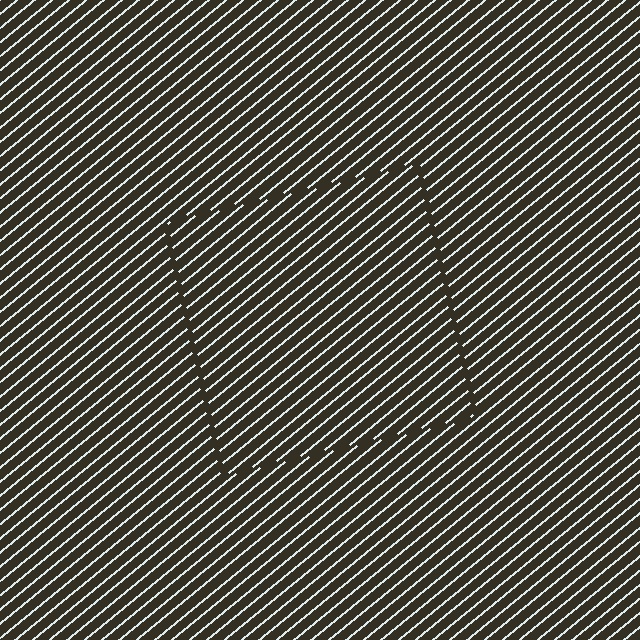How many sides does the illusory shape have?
4 sides — the line-ends trace a square.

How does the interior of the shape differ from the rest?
The interior of the shape contains the same grating, shifted by half a period — the contour is defined by the phase discontinuity where line-ends from the inner and outer gratings abut.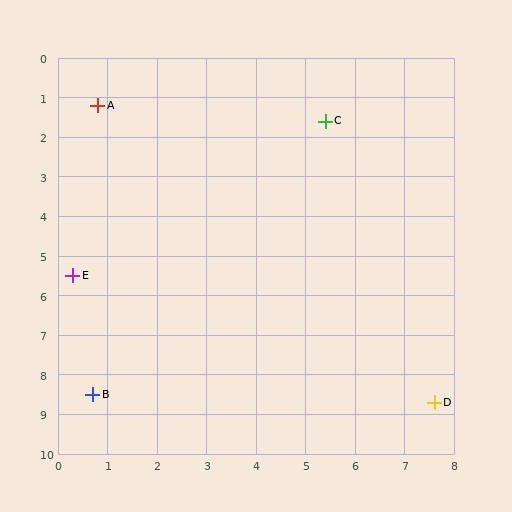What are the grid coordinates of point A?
Point A is at approximately (0.8, 1.2).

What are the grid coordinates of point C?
Point C is at approximately (5.4, 1.6).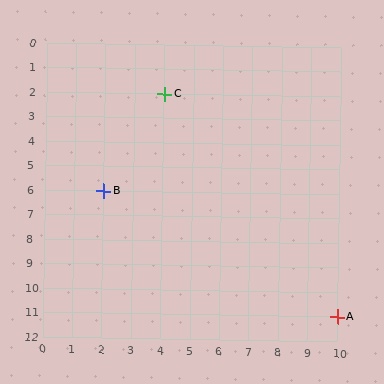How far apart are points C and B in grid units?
Points C and B are 2 columns and 4 rows apart (about 4.5 grid units diagonally).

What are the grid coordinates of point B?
Point B is at grid coordinates (2, 6).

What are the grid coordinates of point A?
Point A is at grid coordinates (10, 11).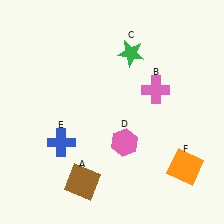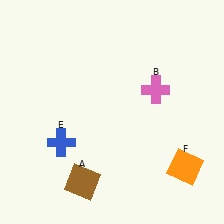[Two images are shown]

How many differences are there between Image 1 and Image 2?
There are 2 differences between the two images.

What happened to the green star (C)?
The green star (C) was removed in Image 2. It was in the top-right area of Image 1.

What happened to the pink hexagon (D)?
The pink hexagon (D) was removed in Image 2. It was in the bottom-right area of Image 1.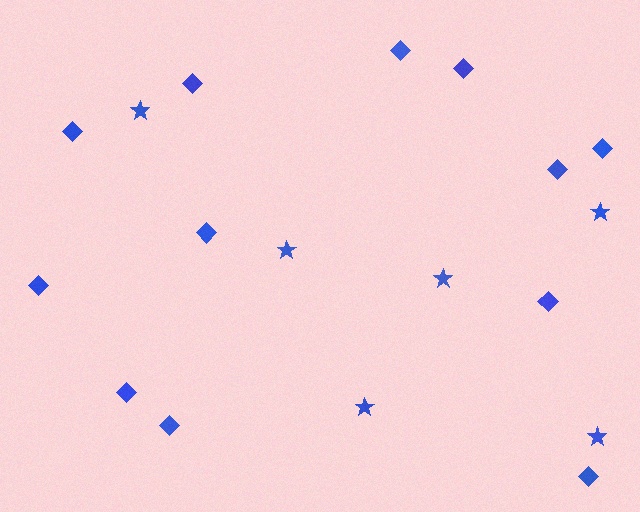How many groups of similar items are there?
There are 2 groups: one group of diamonds (12) and one group of stars (6).